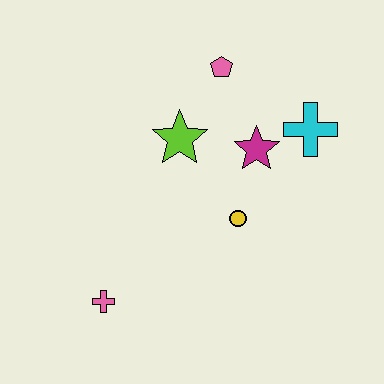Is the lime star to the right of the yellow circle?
No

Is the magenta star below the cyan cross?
Yes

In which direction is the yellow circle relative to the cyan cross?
The yellow circle is below the cyan cross.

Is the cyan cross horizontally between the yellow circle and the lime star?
No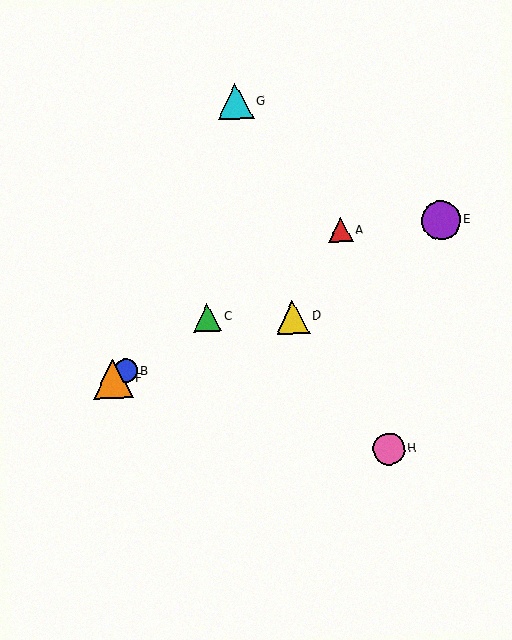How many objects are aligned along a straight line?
4 objects (A, B, C, F) are aligned along a straight line.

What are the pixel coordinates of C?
Object C is at (207, 317).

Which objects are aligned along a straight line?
Objects A, B, C, F are aligned along a straight line.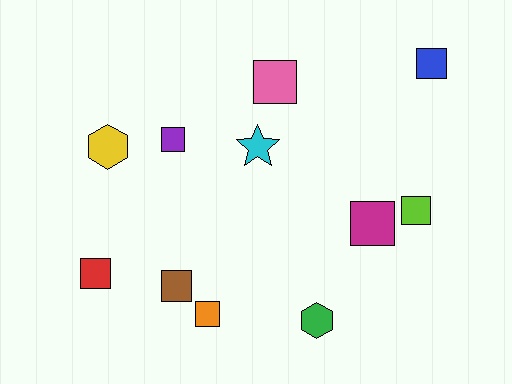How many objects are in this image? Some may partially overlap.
There are 11 objects.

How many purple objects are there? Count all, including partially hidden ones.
There is 1 purple object.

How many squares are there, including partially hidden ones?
There are 8 squares.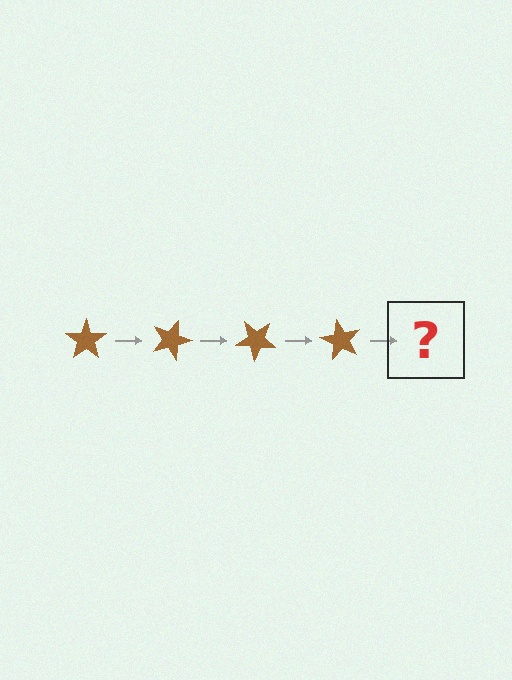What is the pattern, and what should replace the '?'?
The pattern is that the star rotates 20 degrees each step. The '?' should be a brown star rotated 80 degrees.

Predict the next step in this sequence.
The next step is a brown star rotated 80 degrees.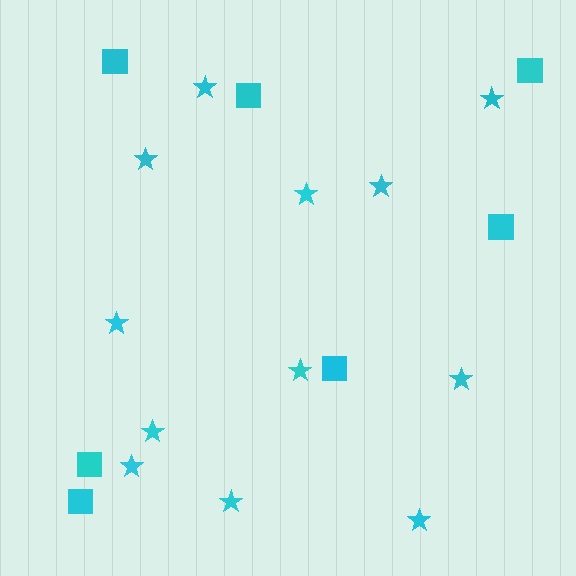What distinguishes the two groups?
There are 2 groups: one group of stars (12) and one group of squares (7).